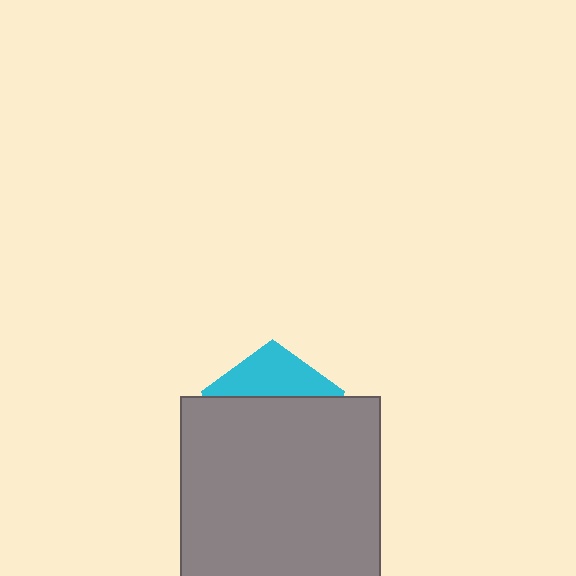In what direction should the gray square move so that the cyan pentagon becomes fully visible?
The gray square should move down. That is the shortest direction to clear the overlap and leave the cyan pentagon fully visible.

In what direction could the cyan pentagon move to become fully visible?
The cyan pentagon could move up. That would shift it out from behind the gray square entirely.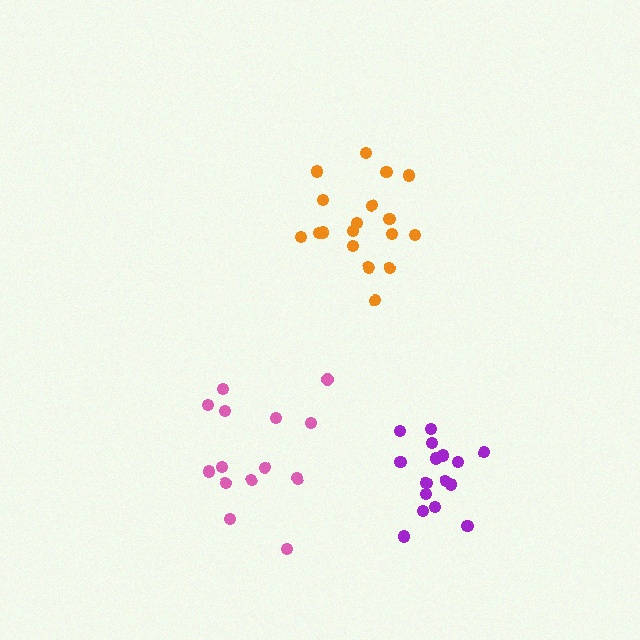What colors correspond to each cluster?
The clusters are colored: orange, pink, purple.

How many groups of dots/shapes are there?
There are 3 groups.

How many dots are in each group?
Group 1: 18 dots, Group 2: 14 dots, Group 3: 16 dots (48 total).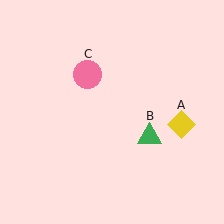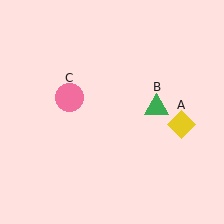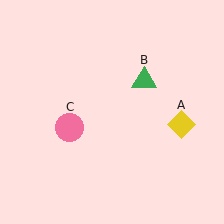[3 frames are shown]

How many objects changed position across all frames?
2 objects changed position: green triangle (object B), pink circle (object C).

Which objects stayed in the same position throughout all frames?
Yellow diamond (object A) remained stationary.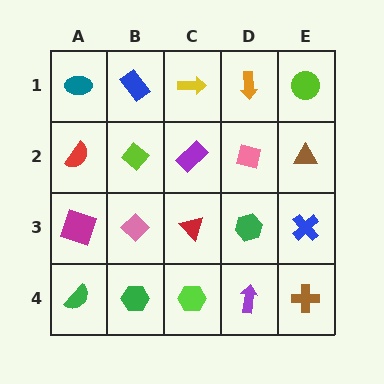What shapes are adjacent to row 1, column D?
A pink square (row 2, column D), a yellow arrow (row 1, column C), a lime circle (row 1, column E).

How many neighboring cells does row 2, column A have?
3.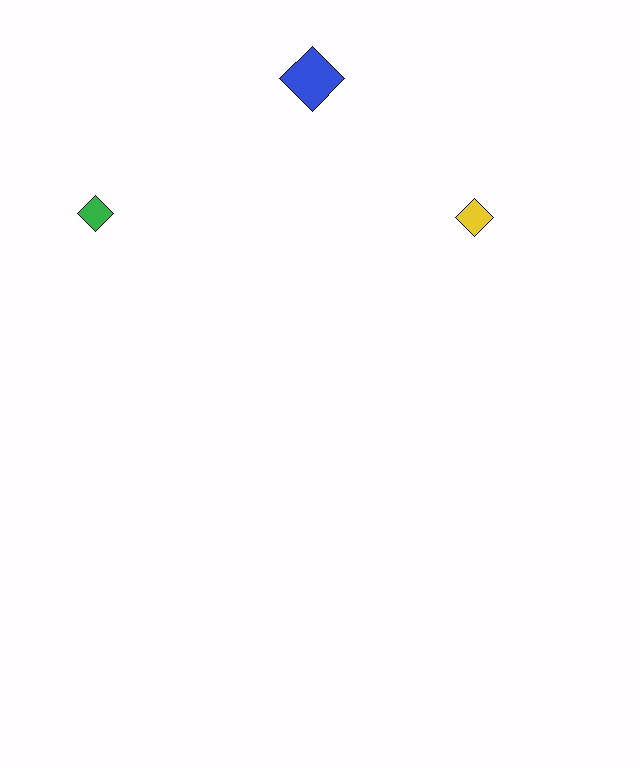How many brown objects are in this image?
There are no brown objects.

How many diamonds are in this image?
There are 3 diamonds.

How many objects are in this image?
There are 3 objects.